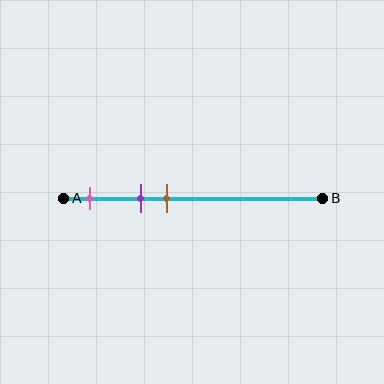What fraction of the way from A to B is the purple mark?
The purple mark is approximately 30% (0.3) of the way from A to B.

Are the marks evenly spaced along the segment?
Yes, the marks are approximately evenly spaced.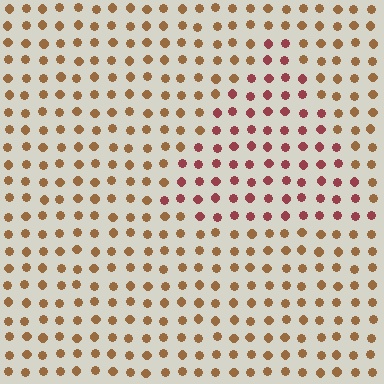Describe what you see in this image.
The image is filled with small brown elements in a uniform arrangement. A triangle-shaped region is visible where the elements are tinted to a slightly different hue, forming a subtle color boundary.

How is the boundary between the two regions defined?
The boundary is defined purely by a slight shift in hue (about 37 degrees). Spacing, size, and orientation are identical on both sides.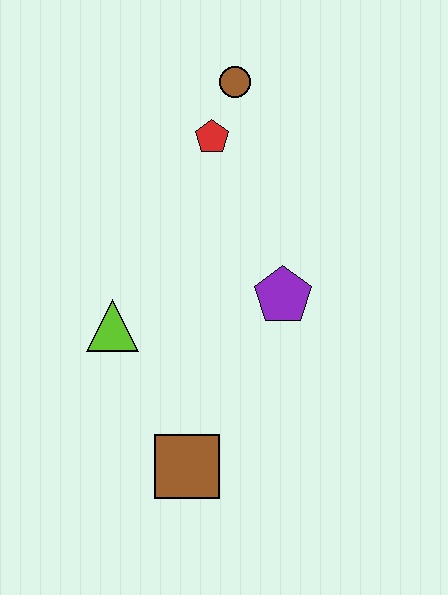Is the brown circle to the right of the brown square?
Yes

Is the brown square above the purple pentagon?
No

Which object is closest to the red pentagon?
The brown circle is closest to the red pentagon.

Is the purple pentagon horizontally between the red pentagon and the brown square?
No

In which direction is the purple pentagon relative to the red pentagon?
The purple pentagon is below the red pentagon.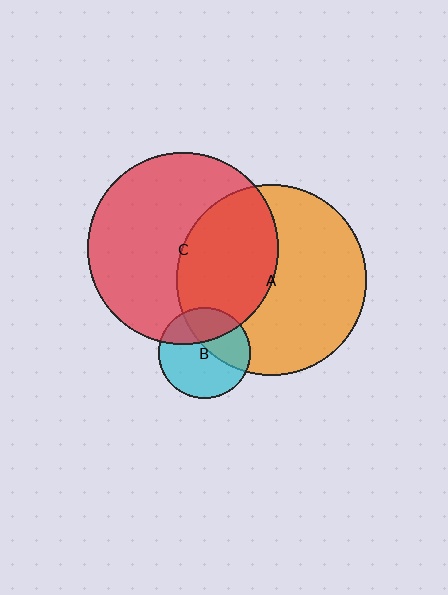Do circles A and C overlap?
Yes.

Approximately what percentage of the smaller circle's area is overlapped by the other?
Approximately 40%.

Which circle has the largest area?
Circle C (red).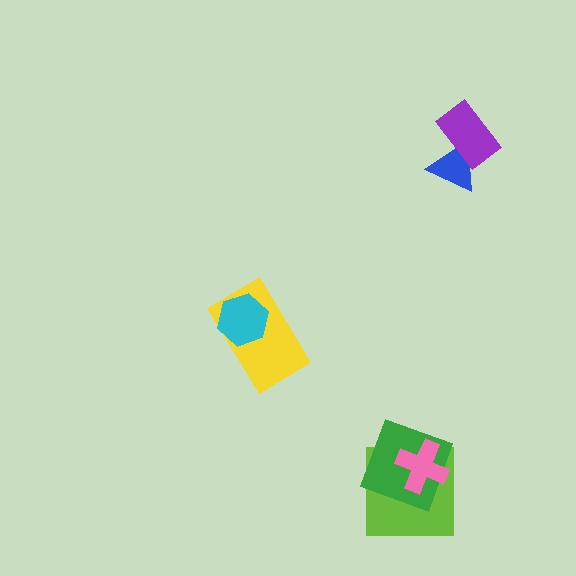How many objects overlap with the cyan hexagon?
1 object overlaps with the cyan hexagon.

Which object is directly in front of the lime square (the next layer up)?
The green square is directly in front of the lime square.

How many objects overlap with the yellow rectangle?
1 object overlaps with the yellow rectangle.